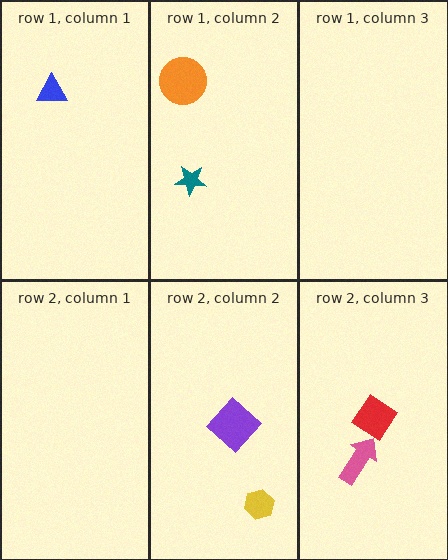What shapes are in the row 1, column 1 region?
The blue triangle.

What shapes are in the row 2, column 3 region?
The red diamond, the pink arrow.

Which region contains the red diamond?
The row 2, column 3 region.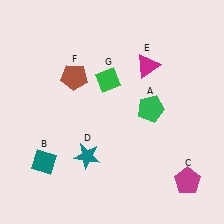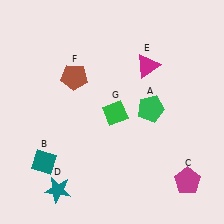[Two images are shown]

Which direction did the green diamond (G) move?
The green diamond (G) moved down.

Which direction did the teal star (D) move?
The teal star (D) moved down.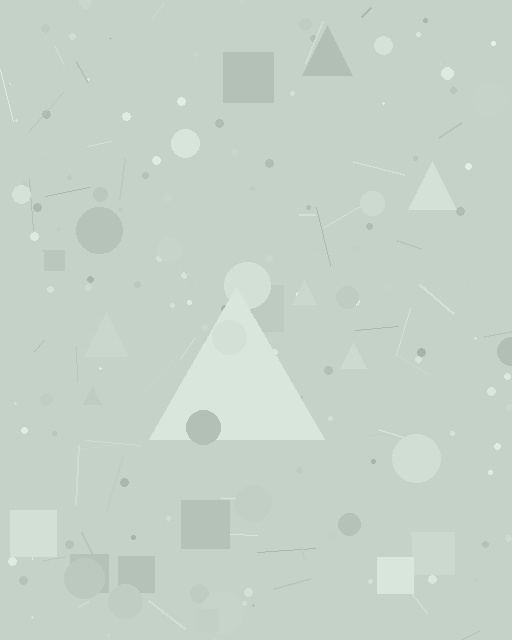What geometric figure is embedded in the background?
A triangle is embedded in the background.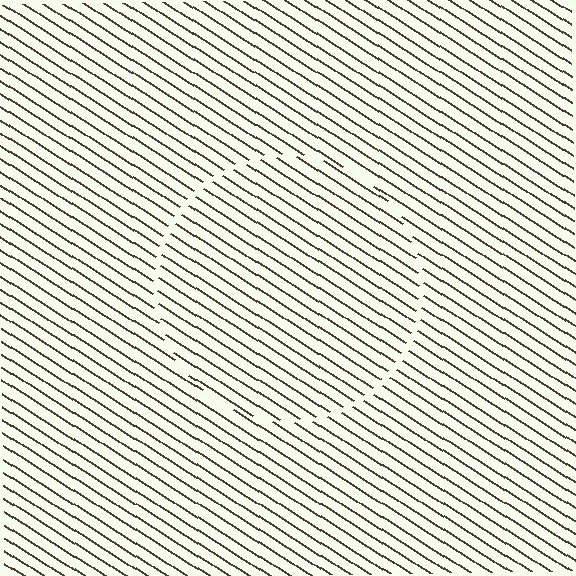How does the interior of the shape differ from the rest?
The interior of the shape contains the same grating, shifted by half a period — the contour is defined by the phase discontinuity where line-ends from the inner and outer gratings abut.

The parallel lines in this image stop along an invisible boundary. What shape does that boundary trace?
An illusory circle. The interior of the shape contains the same grating, shifted by half a period — the contour is defined by the phase discontinuity where line-ends from the inner and outer gratings abut.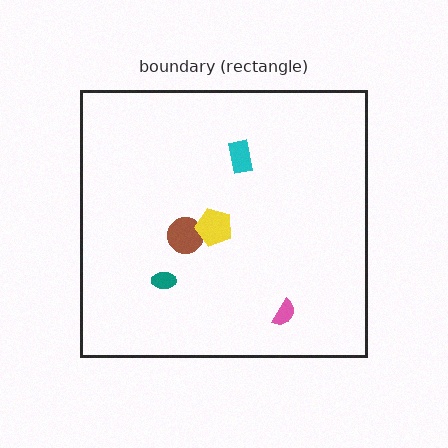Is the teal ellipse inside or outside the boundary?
Inside.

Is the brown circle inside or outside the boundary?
Inside.